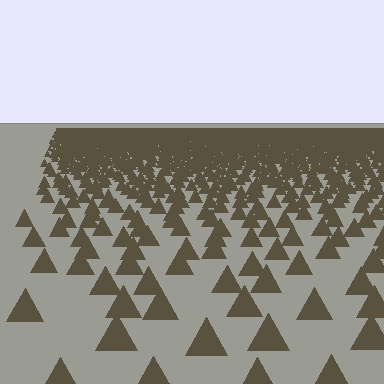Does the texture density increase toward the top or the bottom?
Density increases toward the top.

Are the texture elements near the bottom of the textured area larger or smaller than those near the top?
Larger. Near the bottom, elements are closer to the viewer and appear at a bigger on-screen size.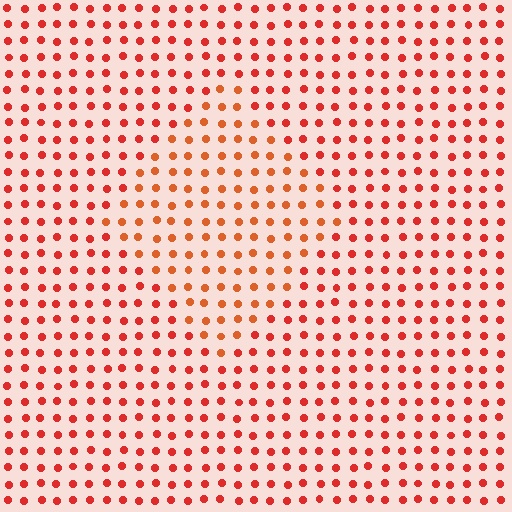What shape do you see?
I see a diamond.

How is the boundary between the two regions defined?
The boundary is defined purely by a slight shift in hue (about 18 degrees). Spacing, size, and orientation are identical on both sides.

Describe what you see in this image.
The image is filled with small red elements in a uniform arrangement. A diamond-shaped region is visible where the elements are tinted to a slightly different hue, forming a subtle color boundary.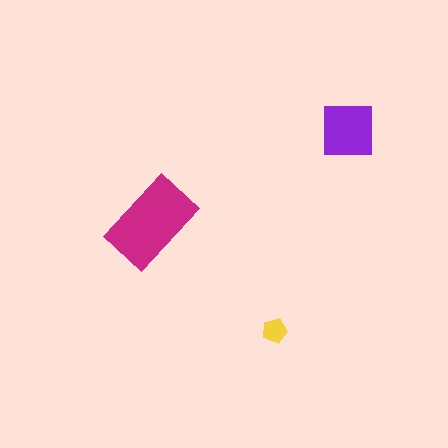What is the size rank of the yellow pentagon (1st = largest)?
3rd.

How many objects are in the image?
There are 3 objects in the image.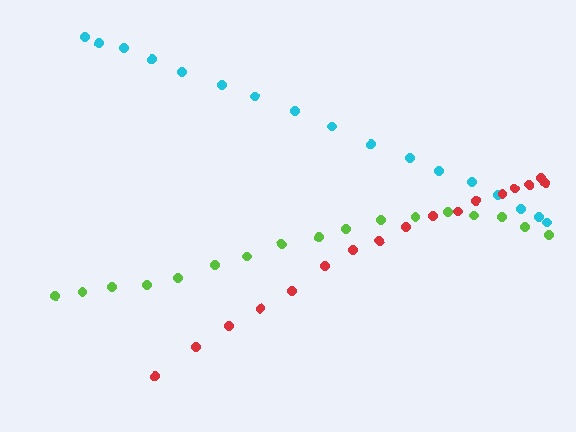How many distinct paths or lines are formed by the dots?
There are 3 distinct paths.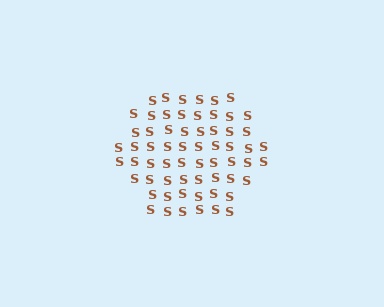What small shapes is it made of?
It is made of small letter S's.